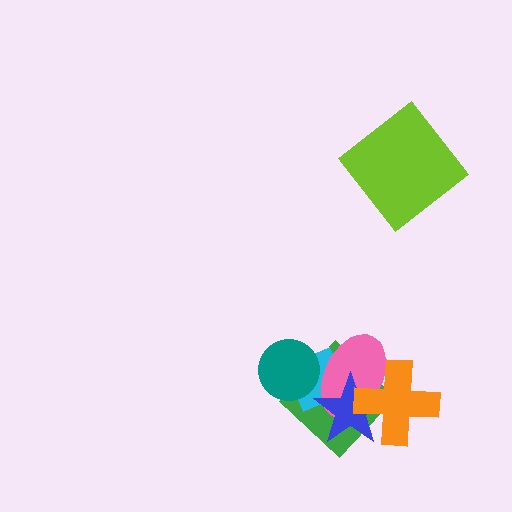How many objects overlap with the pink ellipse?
5 objects overlap with the pink ellipse.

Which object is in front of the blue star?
The orange cross is in front of the blue star.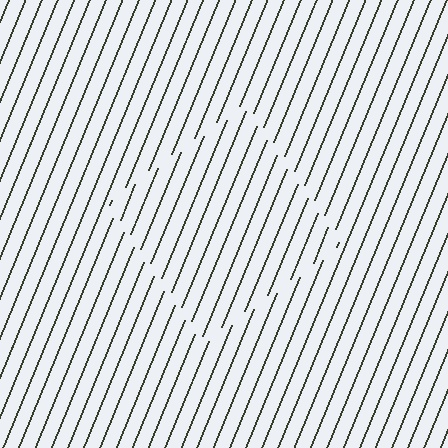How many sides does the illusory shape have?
4 sides — the line-ends trace a square.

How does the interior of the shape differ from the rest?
The interior of the shape contains the same grating, shifted by half a period — the contour is defined by the phase discontinuity where line-ends from the inner and outer gratings abut.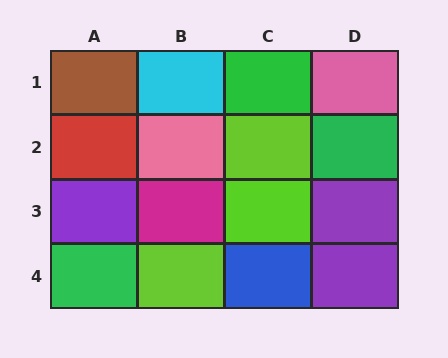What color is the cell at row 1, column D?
Pink.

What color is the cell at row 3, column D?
Purple.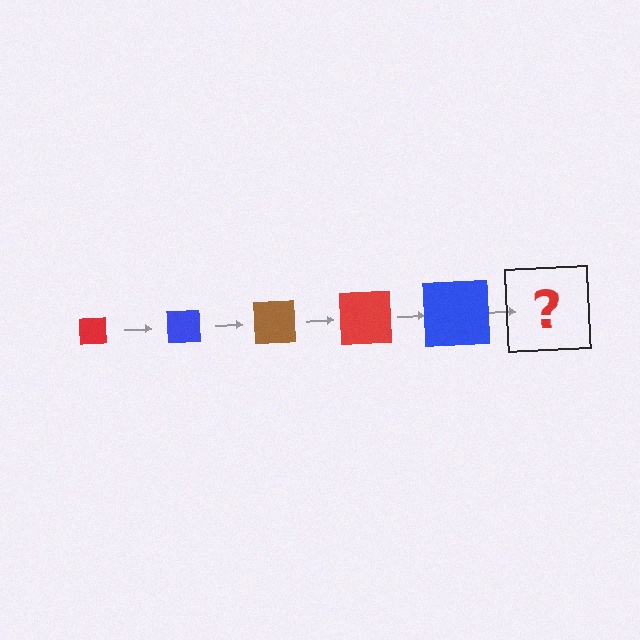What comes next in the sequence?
The next element should be a brown square, larger than the previous one.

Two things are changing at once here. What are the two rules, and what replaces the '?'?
The two rules are that the square grows larger each step and the color cycles through red, blue, and brown. The '?' should be a brown square, larger than the previous one.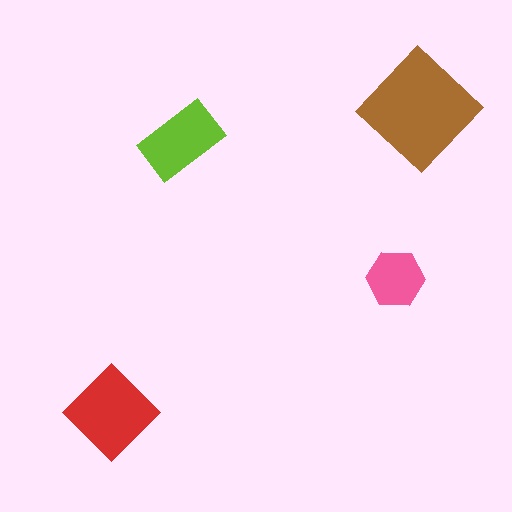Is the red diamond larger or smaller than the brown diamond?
Smaller.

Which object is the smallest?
The pink hexagon.